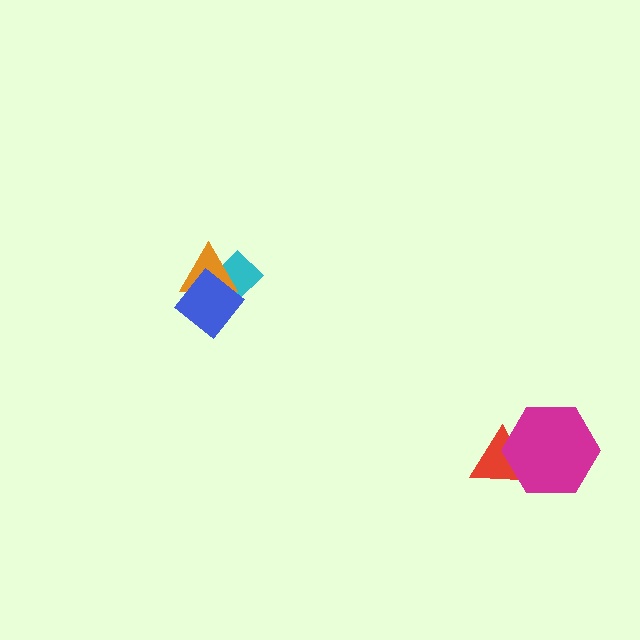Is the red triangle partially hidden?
Yes, it is partially covered by another shape.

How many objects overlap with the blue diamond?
2 objects overlap with the blue diamond.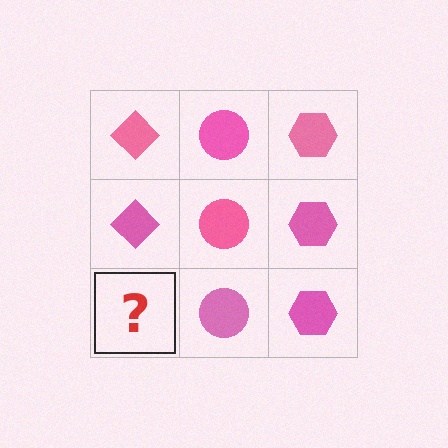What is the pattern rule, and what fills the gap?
The rule is that each column has a consistent shape. The gap should be filled with a pink diamond.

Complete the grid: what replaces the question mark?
The question mark should be replaced with a pink diamond.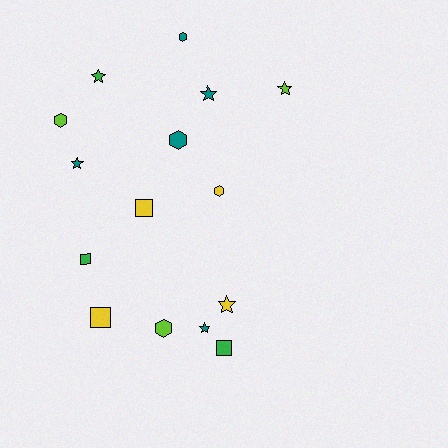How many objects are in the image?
There are 15 objects.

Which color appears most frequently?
Teal, with 5 objects.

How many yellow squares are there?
There are 2 yellow squares.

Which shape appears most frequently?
Star, with 6 objects.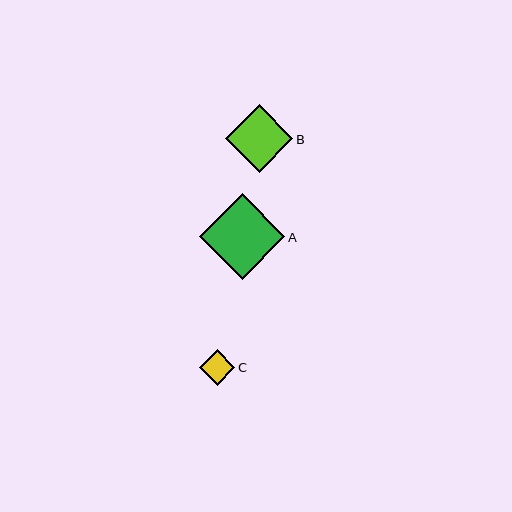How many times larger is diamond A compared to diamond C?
Diamond A is approximately 2.4 times the size of diamond C.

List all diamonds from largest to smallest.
From largest to smallest: A, B, C.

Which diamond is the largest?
Diamond A is the largest with a size of approximately 86 pixels.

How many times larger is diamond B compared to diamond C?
Diamond B is approximately 1.9 times the size of diamond C.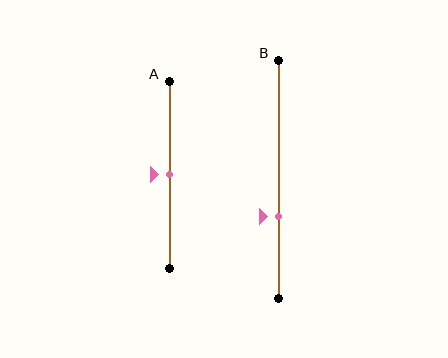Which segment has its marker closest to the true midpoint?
Segment A has its marker closest to the true midpoint.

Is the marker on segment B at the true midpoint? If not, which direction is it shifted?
No, the marker on segment B is shifted downward by about 16% of the segment length.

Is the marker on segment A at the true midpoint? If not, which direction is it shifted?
Yes, the marker on segment A is at the true midpoint.